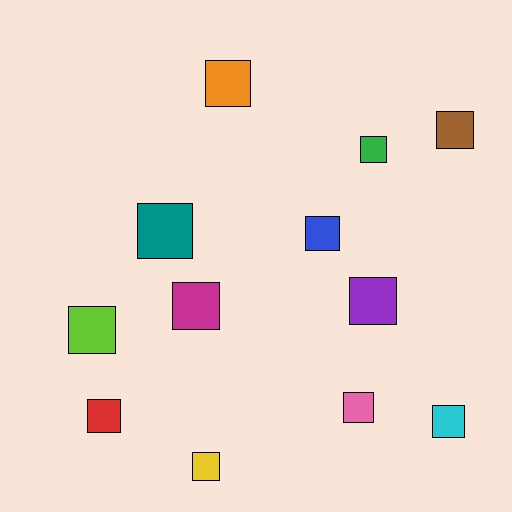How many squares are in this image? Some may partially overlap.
There are 12 squares.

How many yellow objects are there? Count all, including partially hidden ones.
There is 1 yellow object.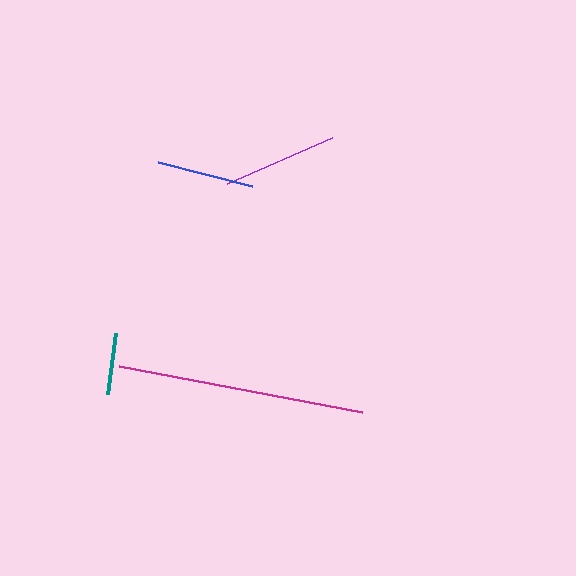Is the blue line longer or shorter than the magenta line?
The magenta line is longer than the blue line.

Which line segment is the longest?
The magenta line is the longest at approximately 247 pixels.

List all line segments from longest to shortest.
From longest to shortest: magenta, purple, blue, teal.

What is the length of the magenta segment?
The magenta segment is approximately 247 pixels long.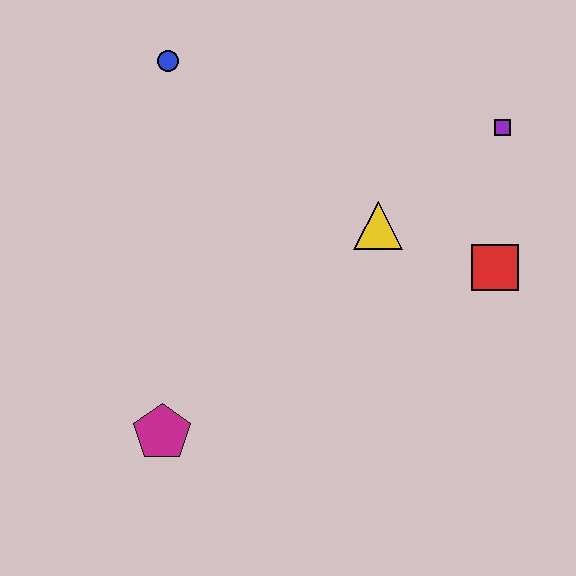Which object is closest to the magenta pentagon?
The yellow triangle is closest to the magenta pentagon.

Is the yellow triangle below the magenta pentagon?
No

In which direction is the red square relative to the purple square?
The red square is below the purple square.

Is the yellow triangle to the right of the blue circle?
Yes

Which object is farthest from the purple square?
The magenta pentagon is farthest from the purple square.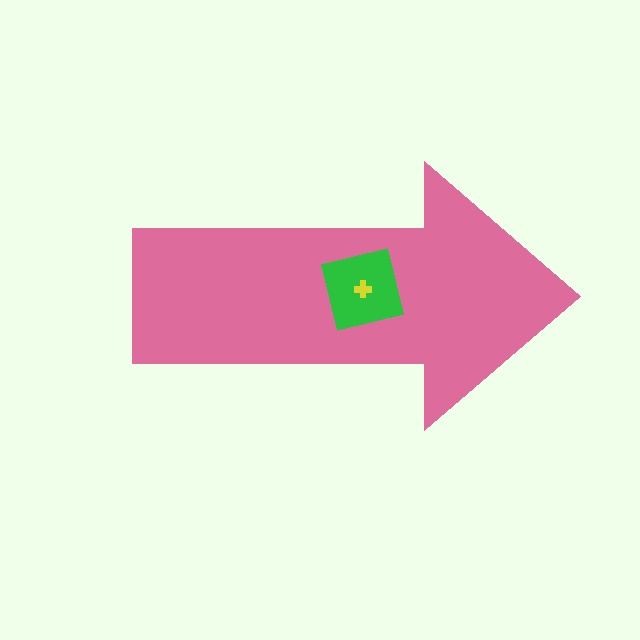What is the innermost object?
The yellow cross.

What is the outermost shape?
The pink arrow.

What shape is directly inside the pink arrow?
The green square.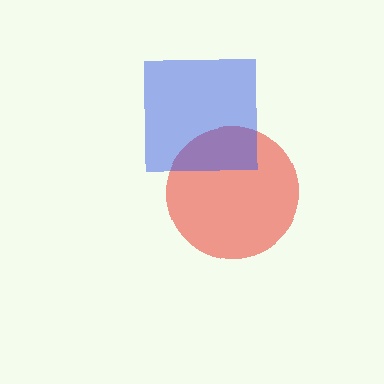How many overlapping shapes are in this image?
There are 2 overlapping shapes in the image.